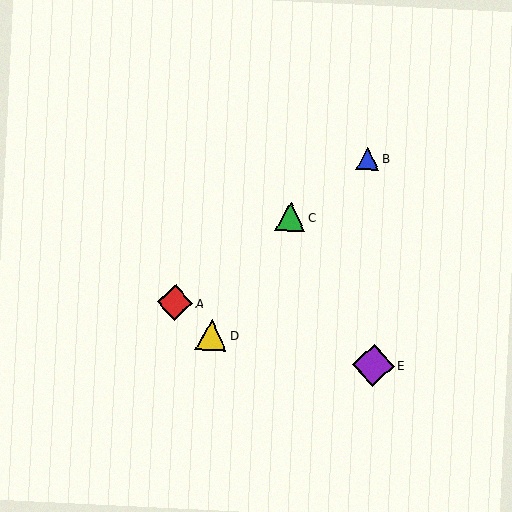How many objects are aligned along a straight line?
3 objects (A, B, C) are aligned along a straight line.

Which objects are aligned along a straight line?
Objects A, B, C are aligned along a straight line.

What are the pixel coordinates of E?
Object E is at (373, 365).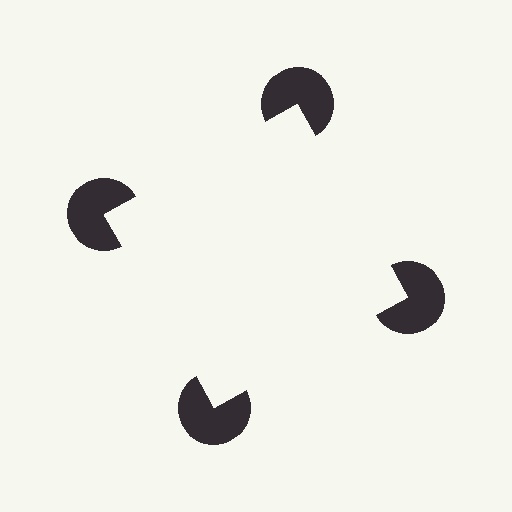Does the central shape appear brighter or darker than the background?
It typically appears slightly brighter than the background, even though no actual brightness change is drawn.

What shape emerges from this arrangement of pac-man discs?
An illusory square — its edges are inferred from the aligned wedge cuts in the pac-man discs, not physically drawn.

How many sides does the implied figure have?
4 sides.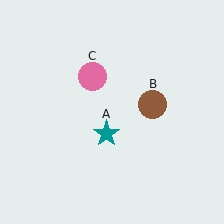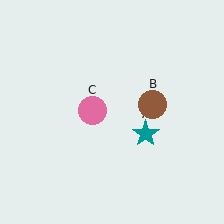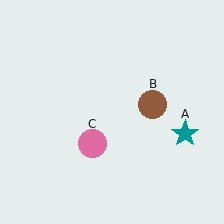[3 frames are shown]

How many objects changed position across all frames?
2 objects changed position: teal star (object A), pink circle (object C).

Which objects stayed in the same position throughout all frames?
Brown circle (object B) remained stationary.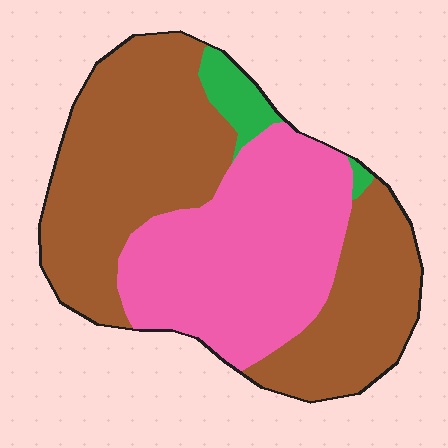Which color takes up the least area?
Green, at roughly 5%.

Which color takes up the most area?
Brown, at roughly 55%.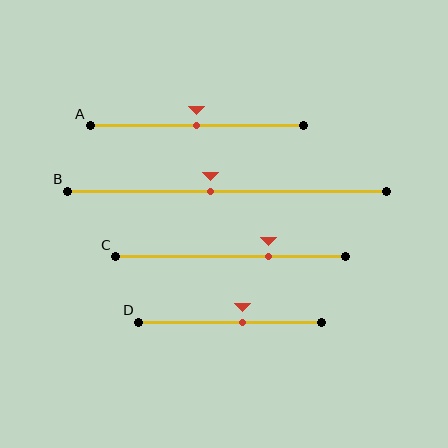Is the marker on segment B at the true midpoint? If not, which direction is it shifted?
No, the marker on segment B is shifted to the left by about 5% of the segment length.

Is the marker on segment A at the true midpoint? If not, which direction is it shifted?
Yes, the marker on segment A is at the true midpoint.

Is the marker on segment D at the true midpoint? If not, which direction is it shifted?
No, the marker on segment D is shifted to the right by about 7% of the segment length.